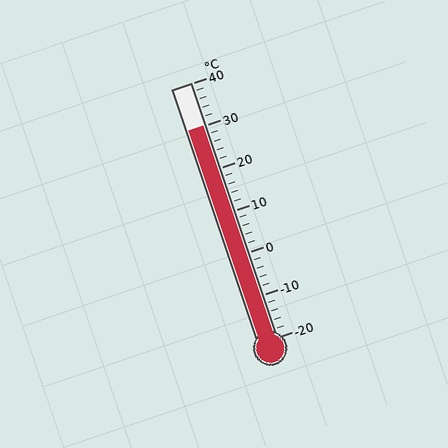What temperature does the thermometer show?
The thermometer shows approximately 30°C.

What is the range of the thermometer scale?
The thermometer scale ranges from -20°C to 40°C.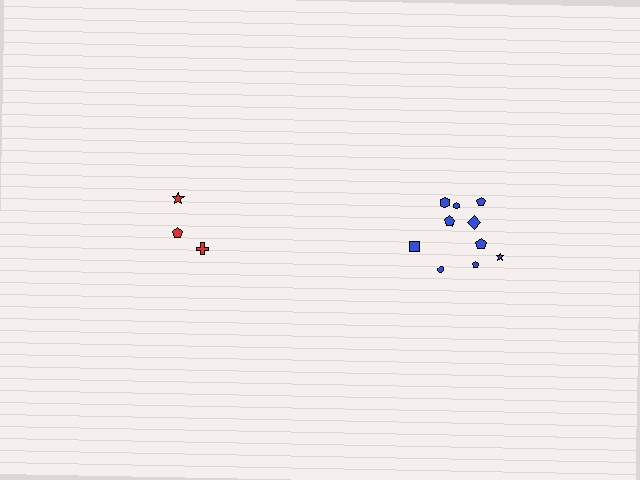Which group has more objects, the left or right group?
The right group.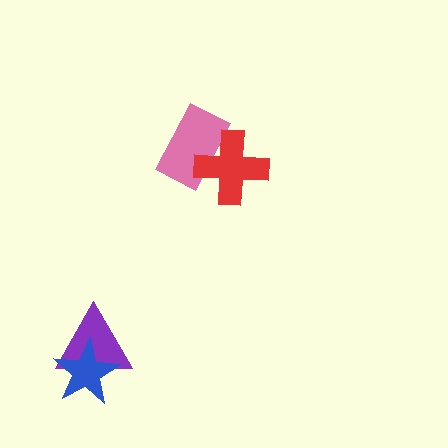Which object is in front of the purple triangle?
The blue star is in front of the purple triangle.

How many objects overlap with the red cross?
1 object overlaps with the red cross.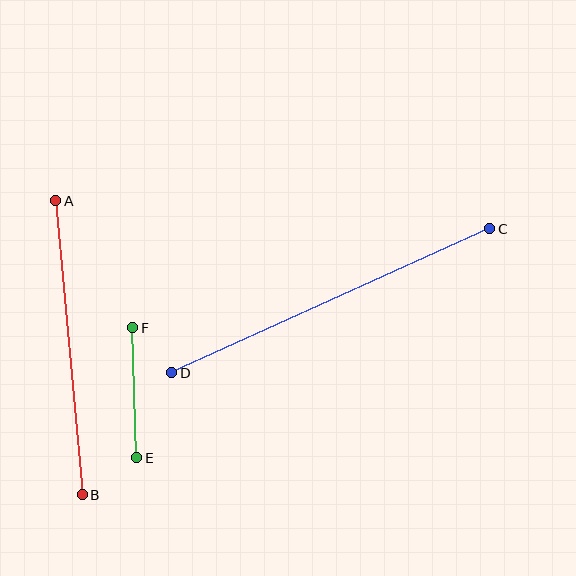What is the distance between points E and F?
The distance is approximately 130 pixels.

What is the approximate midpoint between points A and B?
The midpoint is at approximately (69, 348) pixels.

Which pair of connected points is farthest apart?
Points C and D are farthest apart.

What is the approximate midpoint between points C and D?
The midpoint is at approximately (331, 301) pixels.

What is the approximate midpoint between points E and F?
The midpoint is at approximately (135, 393) pixels.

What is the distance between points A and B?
The distance is approximately 295 pixels.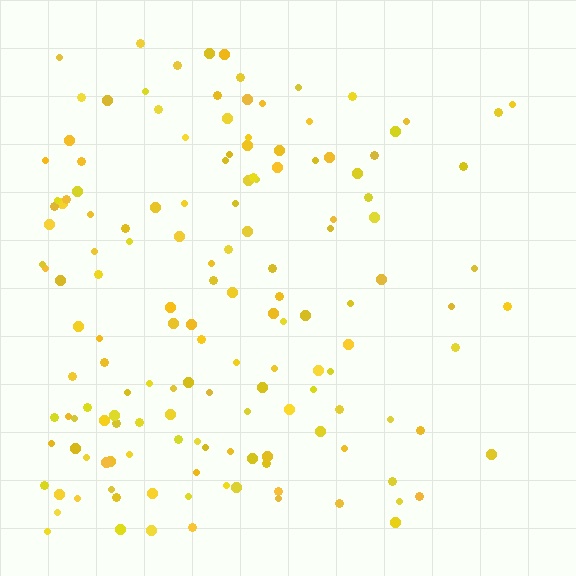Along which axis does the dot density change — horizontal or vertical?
Horizontal.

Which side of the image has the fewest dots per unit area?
The right.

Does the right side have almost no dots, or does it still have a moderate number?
Still a moderate number, just noticeably fewer than the left.